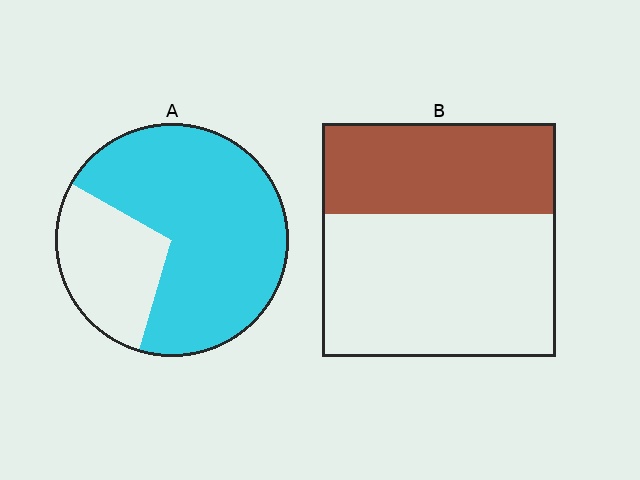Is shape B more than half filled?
No.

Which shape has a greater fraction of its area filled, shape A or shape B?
Shape A.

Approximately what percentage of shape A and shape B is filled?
A is approximately 70% and B is approximately 40%.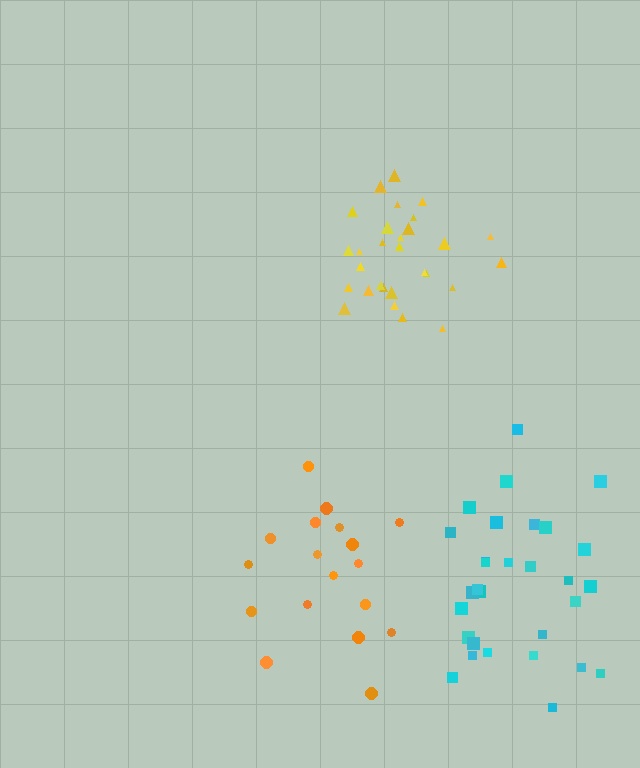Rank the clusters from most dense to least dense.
yellow, cyan, orange.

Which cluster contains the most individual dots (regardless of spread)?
Cyan (30).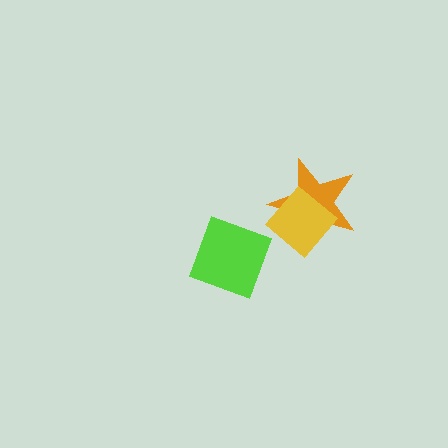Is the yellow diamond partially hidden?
No, no other shape covers it.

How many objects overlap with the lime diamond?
0 objects overlap with the lime diamond.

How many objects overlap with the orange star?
1 object overlaps with the orange star.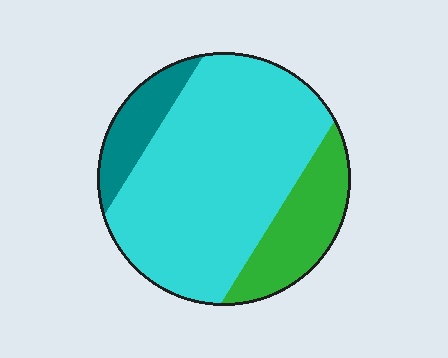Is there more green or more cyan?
Cyan.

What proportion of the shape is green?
Green takes up between a sixth and a third of the shape.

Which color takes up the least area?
Teal, at roughly 10%.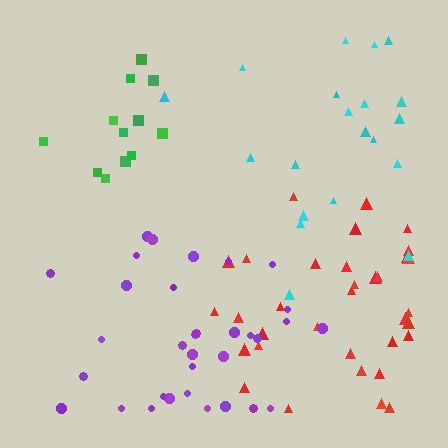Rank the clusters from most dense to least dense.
purple, red, green, cyan.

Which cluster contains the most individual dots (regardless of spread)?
Red (34).